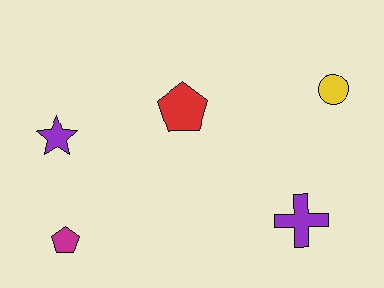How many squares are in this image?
There are no squares.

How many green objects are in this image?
There are no green objects.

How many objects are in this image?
There are 5 objects.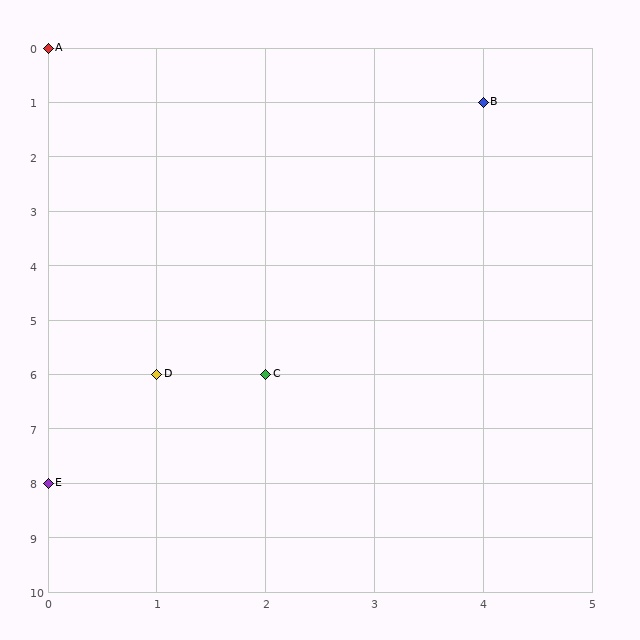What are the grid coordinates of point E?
Point E is at grid coordinates (0, 8).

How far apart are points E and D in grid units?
Points E and D are 1 column and 2 rows apart (about 2.2 grid units diagonally).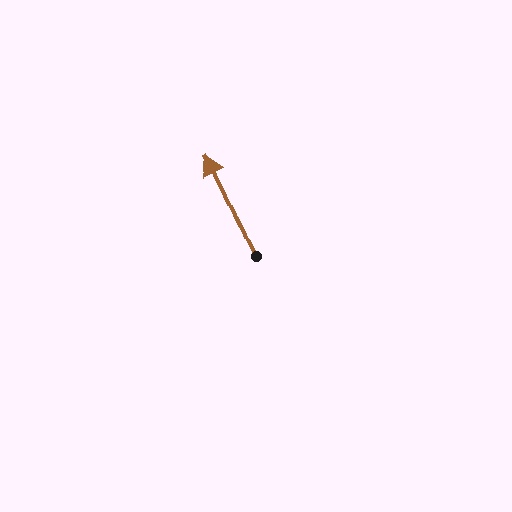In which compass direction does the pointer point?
Northwest.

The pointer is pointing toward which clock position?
Roughly 11 o'clock.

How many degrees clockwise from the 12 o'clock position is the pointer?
Approximately 335 degrees.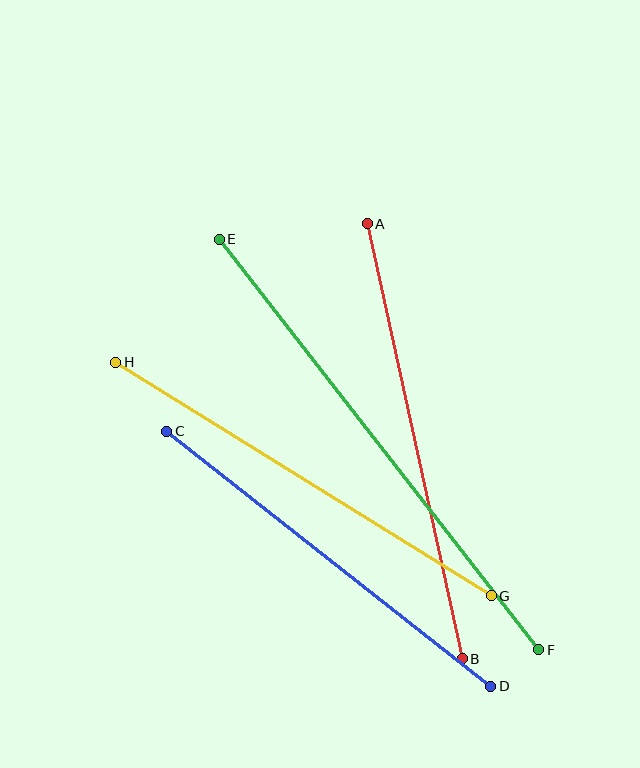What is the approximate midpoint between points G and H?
The midpoint is at approximately (304, 479) pixels.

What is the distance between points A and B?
The distance is approximately 445 pixels.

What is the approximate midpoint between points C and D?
The midpoint is at approximately (329, 559) pixels.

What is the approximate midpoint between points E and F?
The midpoint is at approximately (379, 445) pixels.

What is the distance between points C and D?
The distance is approximately 412 pixels.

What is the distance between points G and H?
The distance is approximately 442 pixels.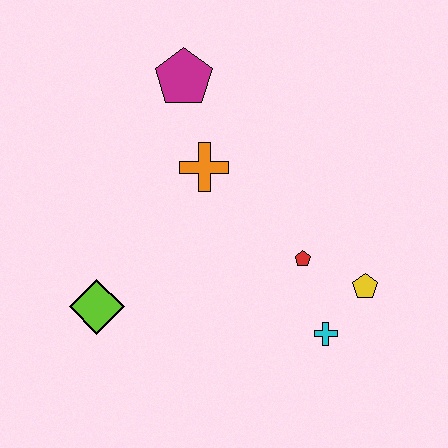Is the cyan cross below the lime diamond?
Yes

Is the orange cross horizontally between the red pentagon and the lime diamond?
Yes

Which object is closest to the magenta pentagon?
The orange cross is closest to the magenta pentagon.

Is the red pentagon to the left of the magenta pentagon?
No